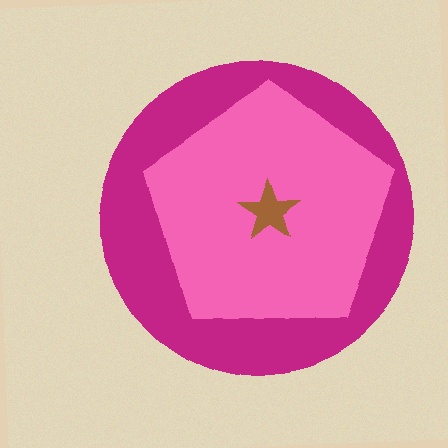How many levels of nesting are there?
3.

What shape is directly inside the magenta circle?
The pink pentagon.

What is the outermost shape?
The magenta circle.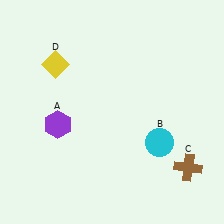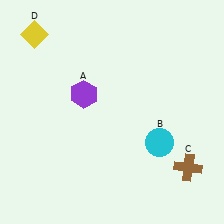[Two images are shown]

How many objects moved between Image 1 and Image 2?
2 objects moved between the two images.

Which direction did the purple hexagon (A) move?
The purple hexagon (A) moved up.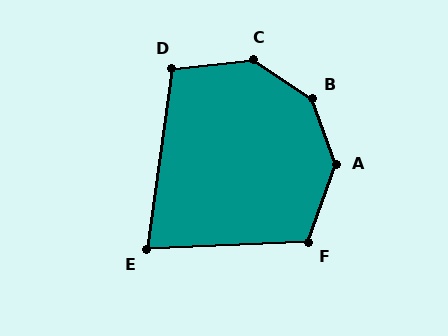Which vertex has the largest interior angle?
B, at approximately 144 degrees.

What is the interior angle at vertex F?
Approximately 112 degrees (obtuse).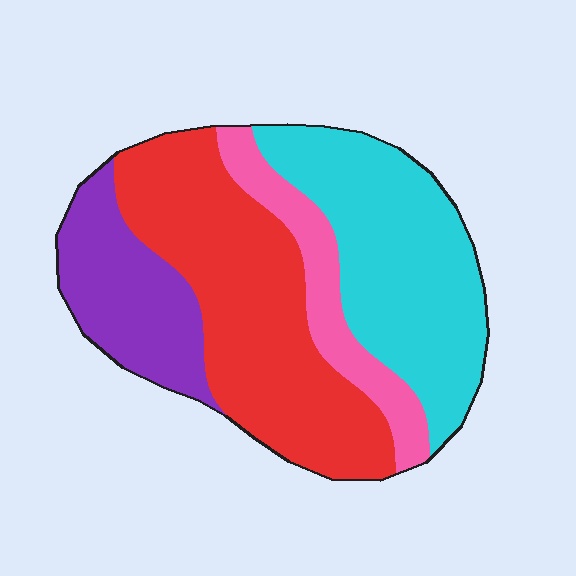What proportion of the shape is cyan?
Cyan takes up about one third (1/3) of the shape.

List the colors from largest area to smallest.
From largest to smallest: red, cyan, purple, pink.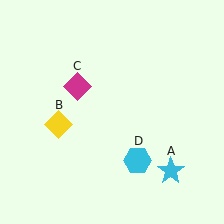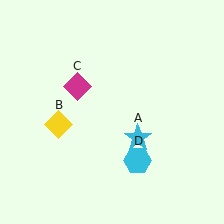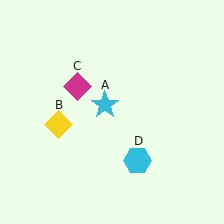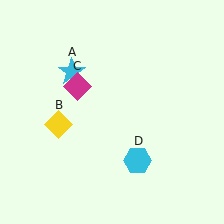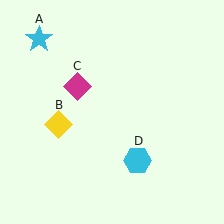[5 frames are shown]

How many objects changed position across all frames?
1 object changed position: cyan star (object A).